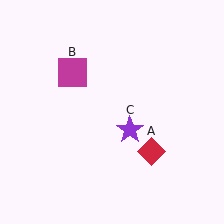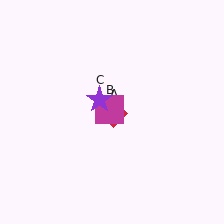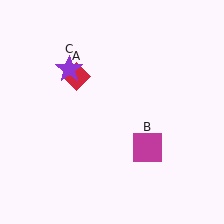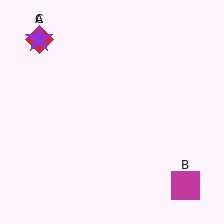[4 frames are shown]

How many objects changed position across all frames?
3 objects changed position: red diamond (object A), magenta square (object B), purple star (object C).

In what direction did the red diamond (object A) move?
The red diamond (object A) moved up and to the left.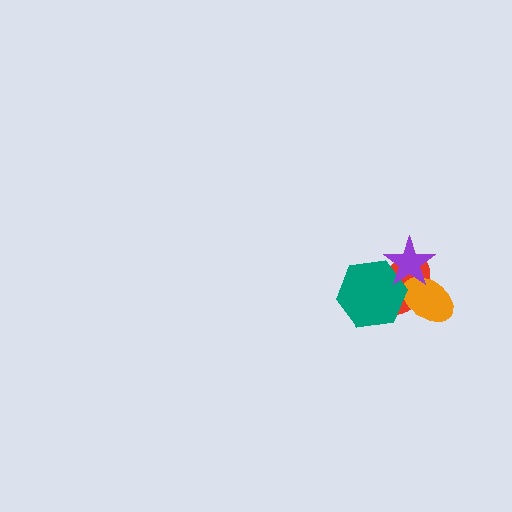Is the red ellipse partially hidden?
Yes, it is partially covered by another shape.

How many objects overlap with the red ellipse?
3 objects overlap with the red ellipse.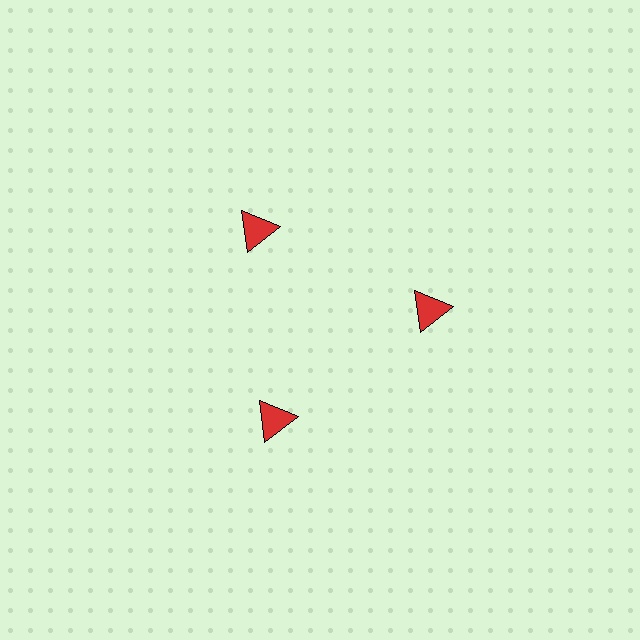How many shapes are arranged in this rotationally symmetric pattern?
There are 3 shapes, arranged in 3 groups of 1.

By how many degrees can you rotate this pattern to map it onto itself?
The pattern maps onto itself every 120 degrees of rotation.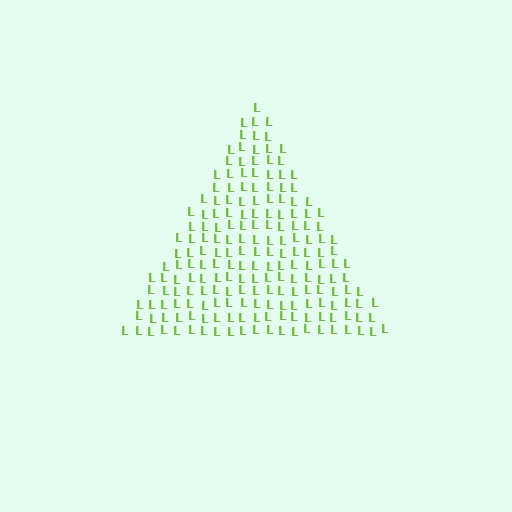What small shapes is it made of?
It is made of small letter L's.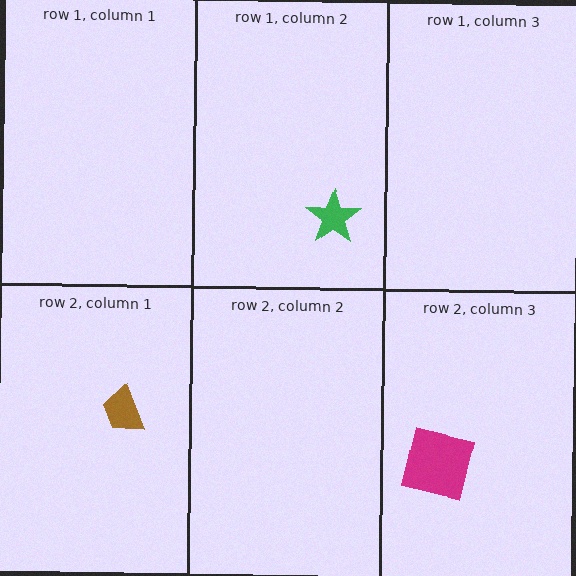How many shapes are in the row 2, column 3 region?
1.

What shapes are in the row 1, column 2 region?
The green star.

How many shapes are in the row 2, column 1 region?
1.